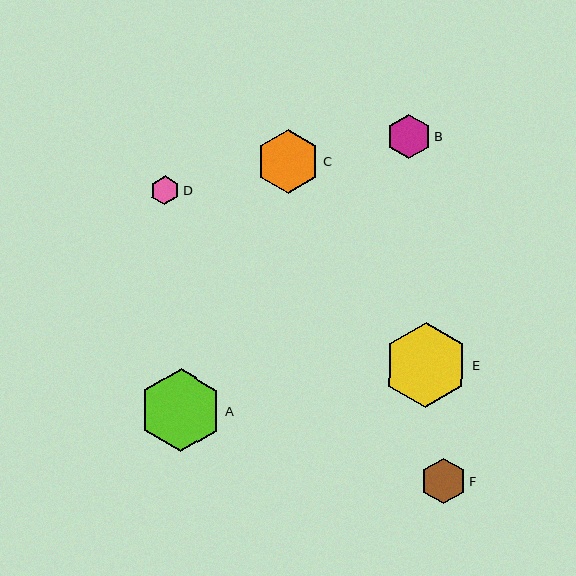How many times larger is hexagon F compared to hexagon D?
Hexagon F is approximately 1.6 times the size of hexagon D.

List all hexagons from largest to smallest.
From largest to smallest: E, A, C, F, B, D.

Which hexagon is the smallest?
Hexagon D is the smallest with a size of approximately 29 pixels.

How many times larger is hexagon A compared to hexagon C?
Hexagon A is approximately 1.3 times the size of hexagon C.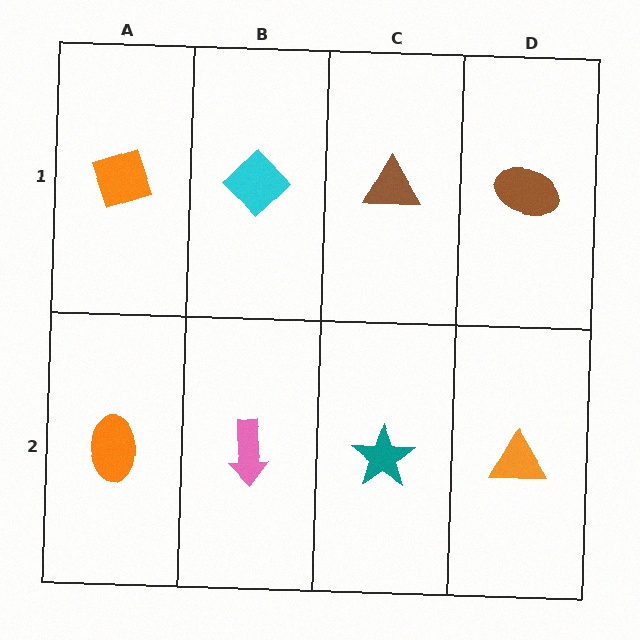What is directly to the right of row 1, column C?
A brown ellipse.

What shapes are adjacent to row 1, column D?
An orange triangle (row 2, column D), a brown triangle (row 1, column C).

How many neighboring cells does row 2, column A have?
2.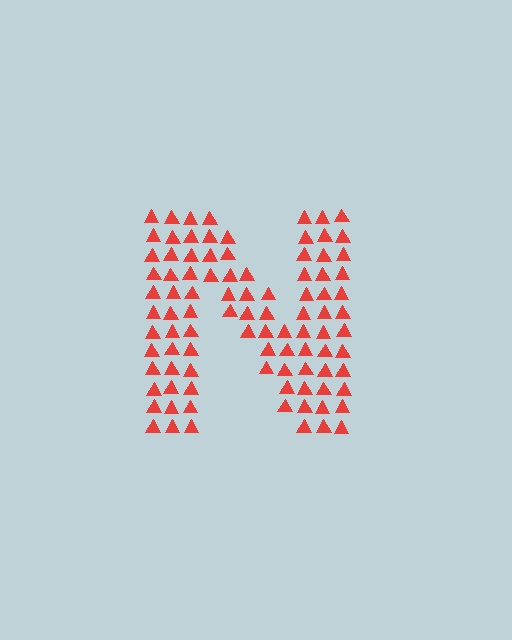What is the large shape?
The large shape is the letter N.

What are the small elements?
The small elements are triangles.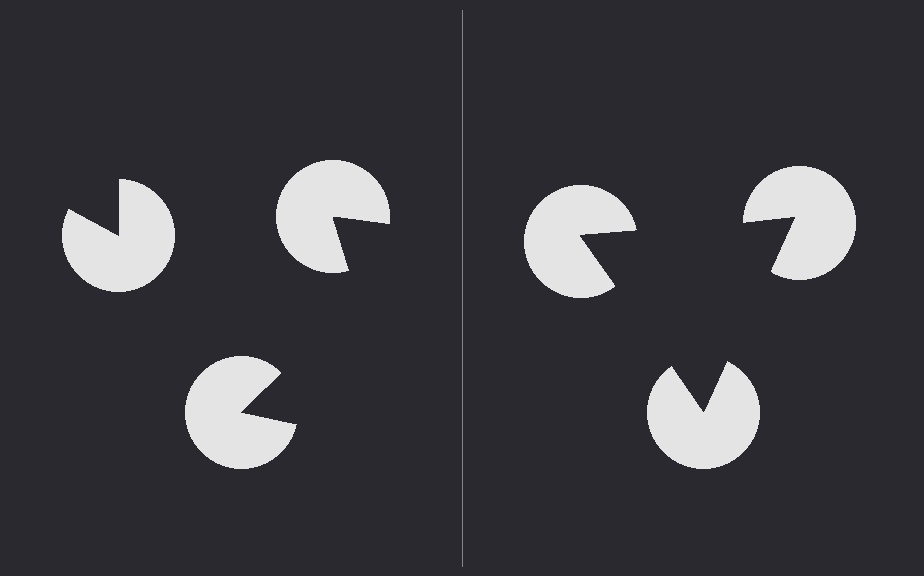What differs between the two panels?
The pac-man discs are positioned identically on both sides; only the wedge orientations differ. On the right they align to a triangle; on the left they are misaligned.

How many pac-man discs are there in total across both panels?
6 — 3 on each side.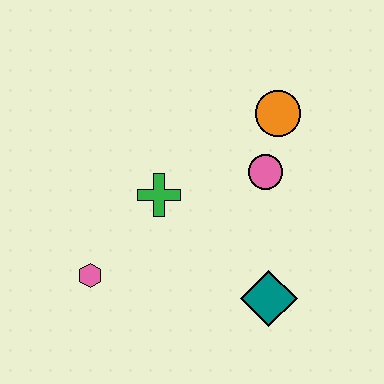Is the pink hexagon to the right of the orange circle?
No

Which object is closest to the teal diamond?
The pink circle is closest to the teal diamond.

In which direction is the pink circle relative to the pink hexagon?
The pink circle is to the right of the pink hexagon.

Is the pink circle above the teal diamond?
Yes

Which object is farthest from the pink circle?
The pink hexagon is farthest from the pink circle.